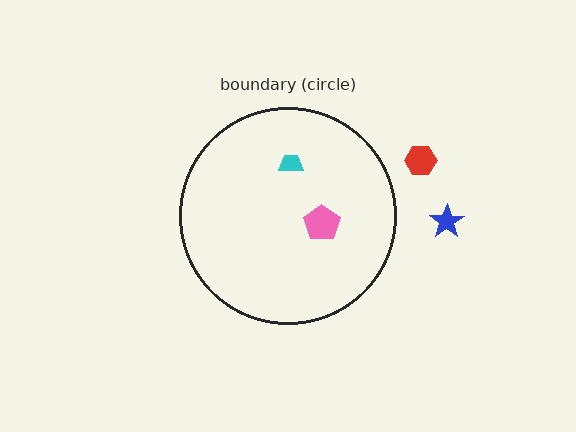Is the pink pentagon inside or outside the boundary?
Inside.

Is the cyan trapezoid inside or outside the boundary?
Inside.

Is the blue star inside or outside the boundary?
Outside.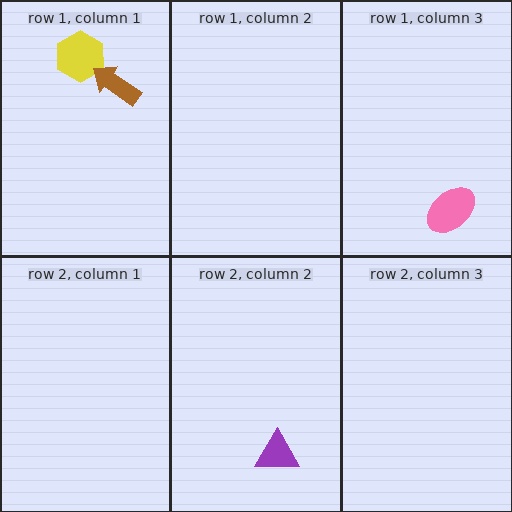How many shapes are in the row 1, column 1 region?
2.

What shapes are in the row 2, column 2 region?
The purple triangle.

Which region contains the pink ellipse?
The row 1, column 3 region.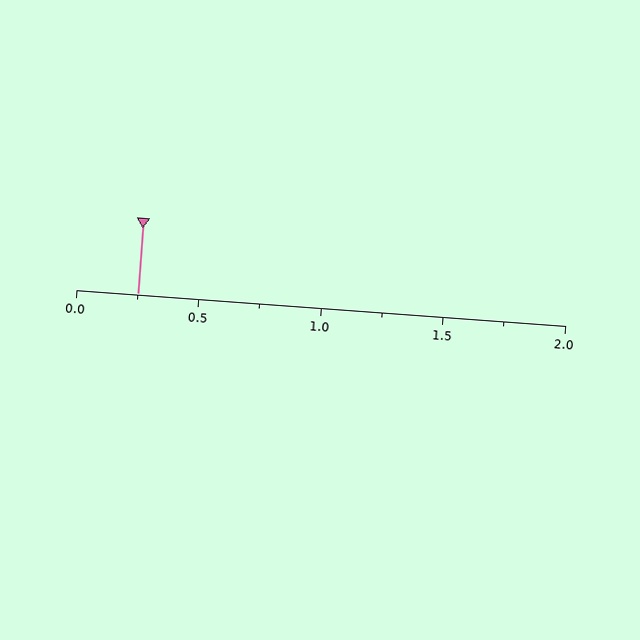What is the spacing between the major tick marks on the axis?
The major ticks are spaced 0.5 apart.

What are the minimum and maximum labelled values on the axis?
The axis runs from 0.0 to 2.0.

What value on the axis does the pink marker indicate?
The marker indicates approximately 0.25.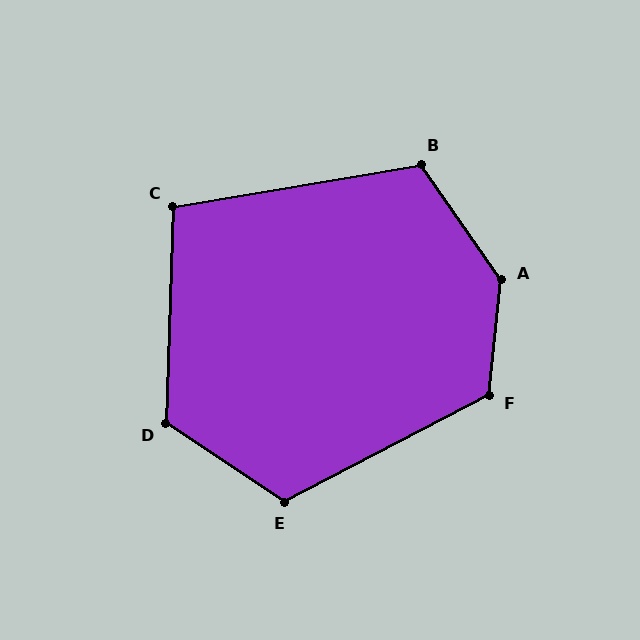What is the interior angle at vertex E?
Approximately 119 degrees (obtuse).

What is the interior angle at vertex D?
Approximately 122 degrees (obtuse).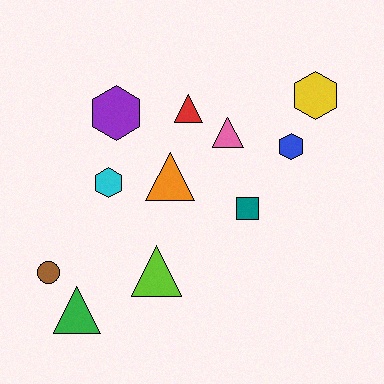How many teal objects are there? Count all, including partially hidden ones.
There is 1 teal object.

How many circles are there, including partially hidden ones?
There is 1 circle.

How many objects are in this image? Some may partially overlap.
There are 11 objects.